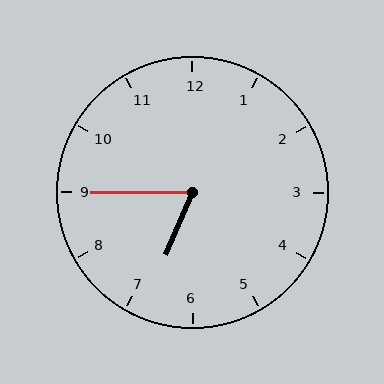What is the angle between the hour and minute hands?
Approximately 68 degrees.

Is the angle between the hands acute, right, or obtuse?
It is acute.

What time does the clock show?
6:45.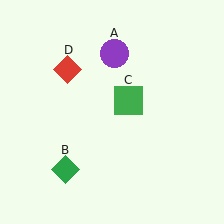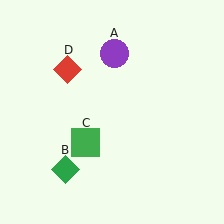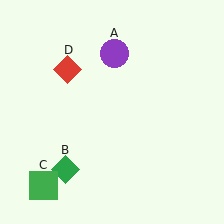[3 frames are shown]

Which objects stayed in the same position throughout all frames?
Purple circle (object A) and green diamond (object B) and red diamond (object D) remained stationary.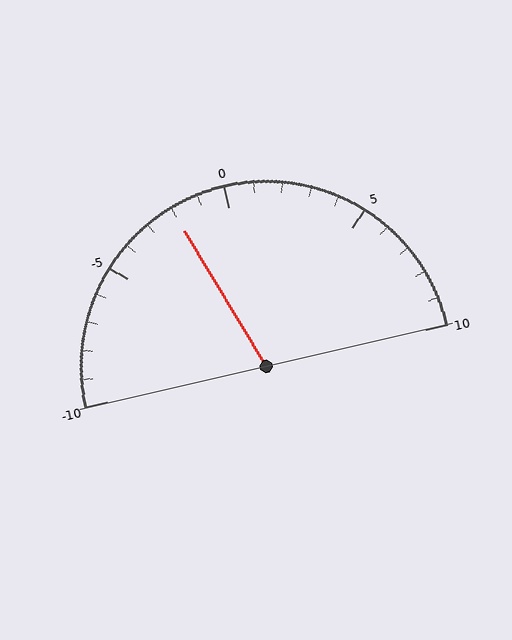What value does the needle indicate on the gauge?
The needle indicates approximately -2.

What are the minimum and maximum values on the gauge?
The gauge ranges from -10 to 10.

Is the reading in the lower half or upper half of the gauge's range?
The reading is in the lower half of the range (-10 to 10).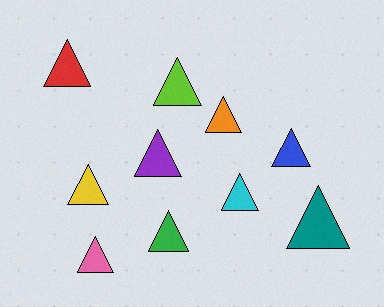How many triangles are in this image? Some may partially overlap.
There are 10 triangles.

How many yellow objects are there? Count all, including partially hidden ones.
There is 1 yellow object.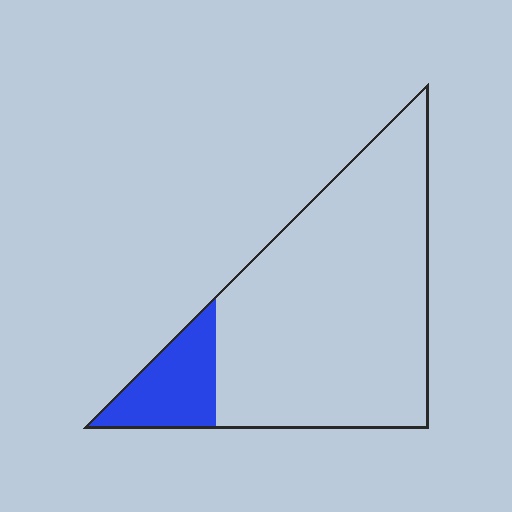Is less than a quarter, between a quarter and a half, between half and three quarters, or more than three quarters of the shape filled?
Less than a quarter.